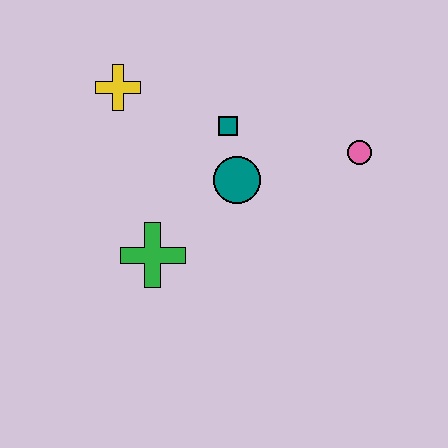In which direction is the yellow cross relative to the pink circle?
The yellow cross is to the left of the pink circle.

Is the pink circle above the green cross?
Yes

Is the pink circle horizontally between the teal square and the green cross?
No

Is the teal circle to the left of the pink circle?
Yes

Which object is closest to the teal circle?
The teal square is closest to the teal circle.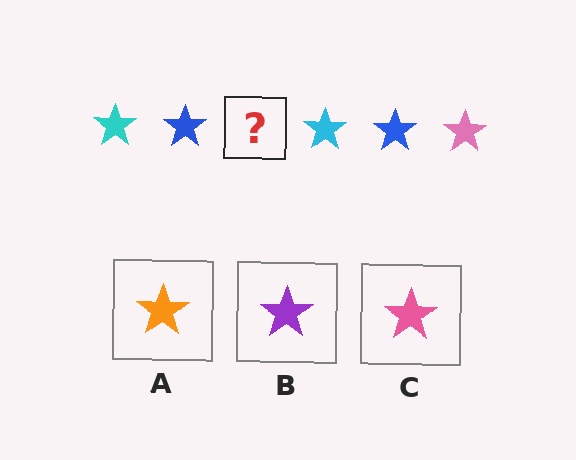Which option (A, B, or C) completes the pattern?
C.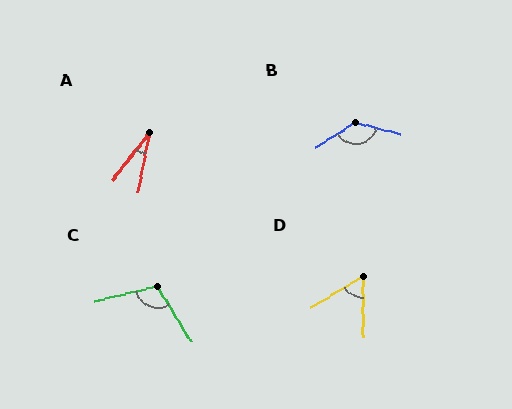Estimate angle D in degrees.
Approximately 60 degrees.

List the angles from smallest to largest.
A (27°), D (60°), C (109°), B (132°).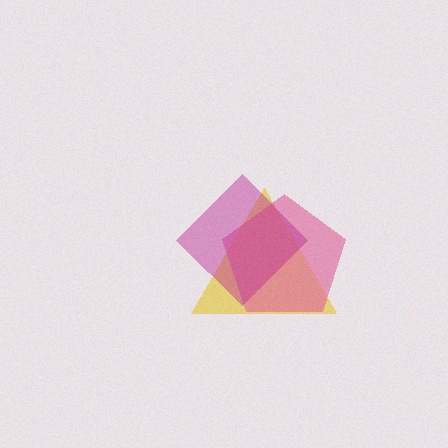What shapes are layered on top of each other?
The layered shapes are: a yellow triangle, a pink pentagon, a magenta diamond.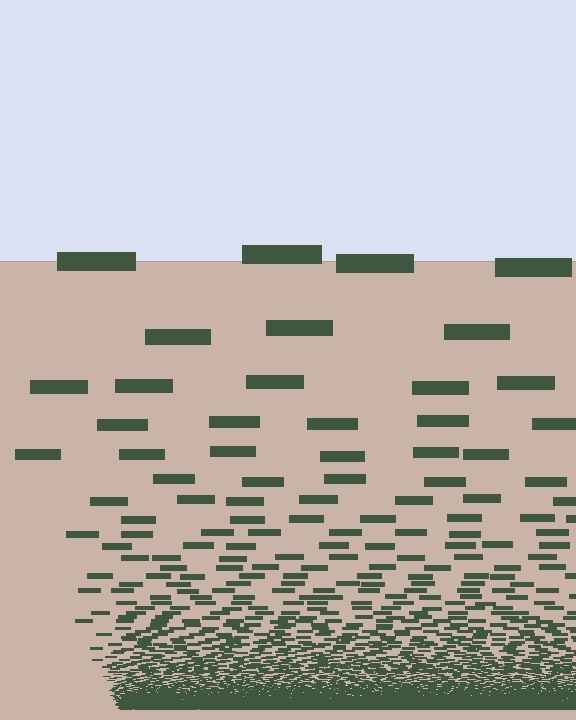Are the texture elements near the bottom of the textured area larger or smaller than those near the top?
Smaller. The gradient is inverted — elements near the bottom are smaller and denser.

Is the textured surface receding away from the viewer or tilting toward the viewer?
The surface appears to tilt toward the viewer. Texture elements get larger and sparser toward the top.